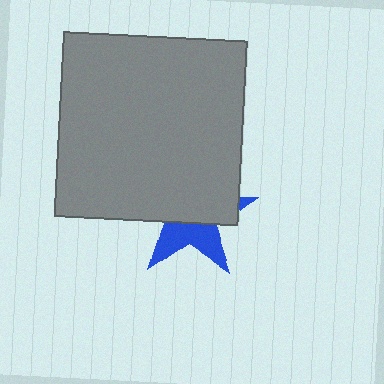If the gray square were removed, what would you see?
You would see the complete blue star.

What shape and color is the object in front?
The object in front is a gray square.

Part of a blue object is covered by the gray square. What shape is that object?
It is a star.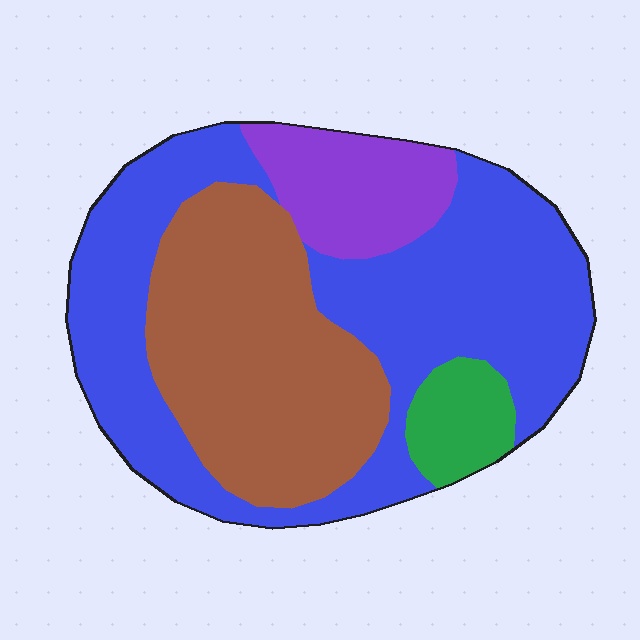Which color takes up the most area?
Blue, at roughly 50%.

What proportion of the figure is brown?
Brown covers 32% of the figure.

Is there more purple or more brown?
Brown.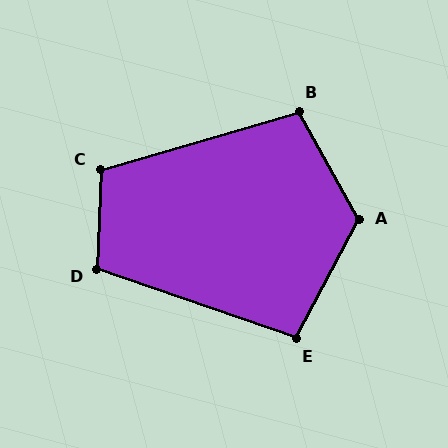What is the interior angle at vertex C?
Approximately 108 degrees (obtuse).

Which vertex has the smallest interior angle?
E, at approximately 99 degrees.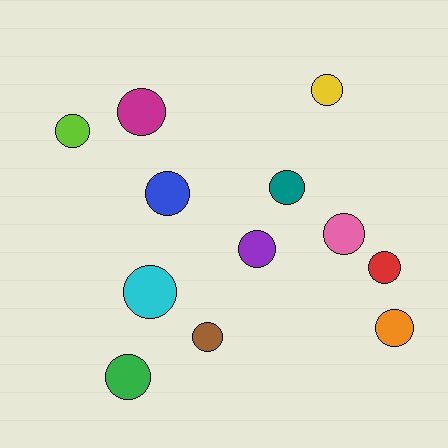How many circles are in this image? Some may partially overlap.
There are 12 circles.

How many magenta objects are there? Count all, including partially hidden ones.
There is 1 magenta object.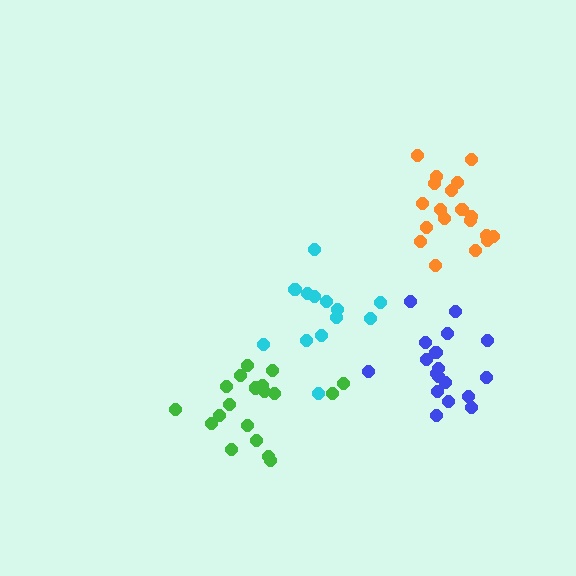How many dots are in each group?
Group 1: 14 dots, Group 2: 19 dots, Group 3: 19 dots, Group 4: 19 dots (71 total).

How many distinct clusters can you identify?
There are 4 distinct clusters.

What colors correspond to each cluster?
The clusters are colored: cyan, green, orange, blue.